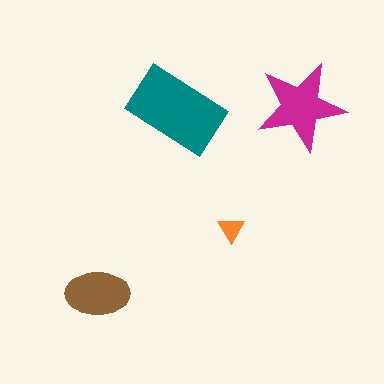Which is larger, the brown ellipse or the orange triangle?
The brown ellipse.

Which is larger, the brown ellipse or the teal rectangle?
The teal rectangle.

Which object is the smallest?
The orange triangle.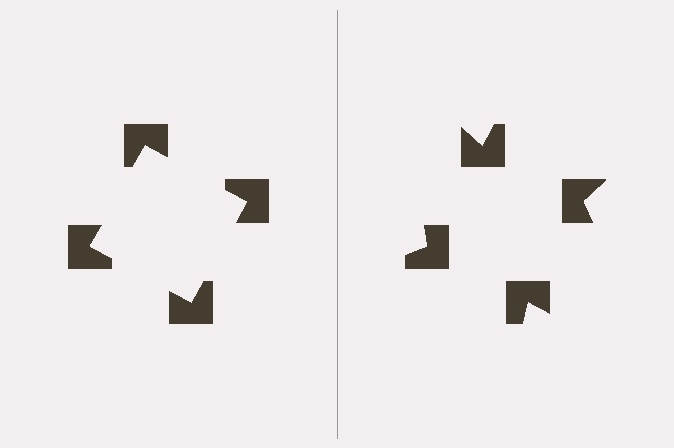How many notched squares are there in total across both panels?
8 — 4 on each side.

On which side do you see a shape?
An illusory square appears on the left side. On the right side the wedge cuts are rotated, so no coherent shape forms.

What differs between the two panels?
The notched squares are positioned identically on both sides; only the wedge orientations differ. On the left they align to a square; on the right they are misaligned.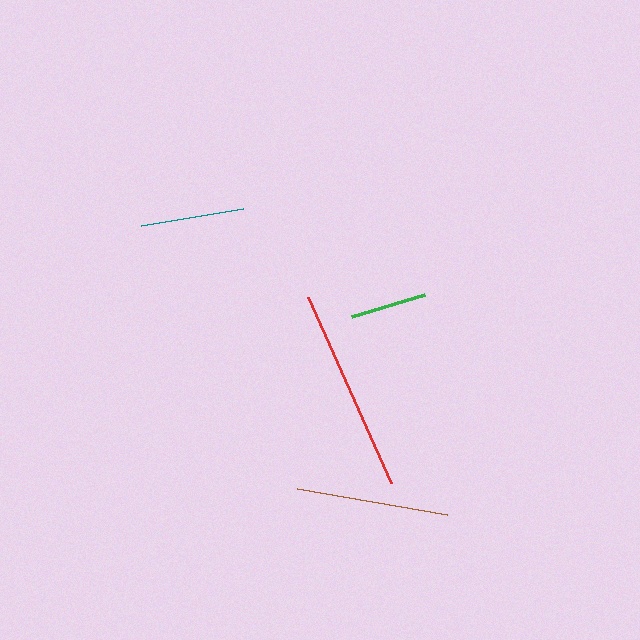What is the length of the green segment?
The green segment is approximately 76 pixels long.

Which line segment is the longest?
The red line is the longest at approximately 203 pixels.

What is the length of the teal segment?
The teal segment is approximately 103 pixels long.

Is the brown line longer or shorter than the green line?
The brown line is longer than the green line.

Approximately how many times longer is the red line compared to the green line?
The red line is approximately 2.7 times the length of the green line.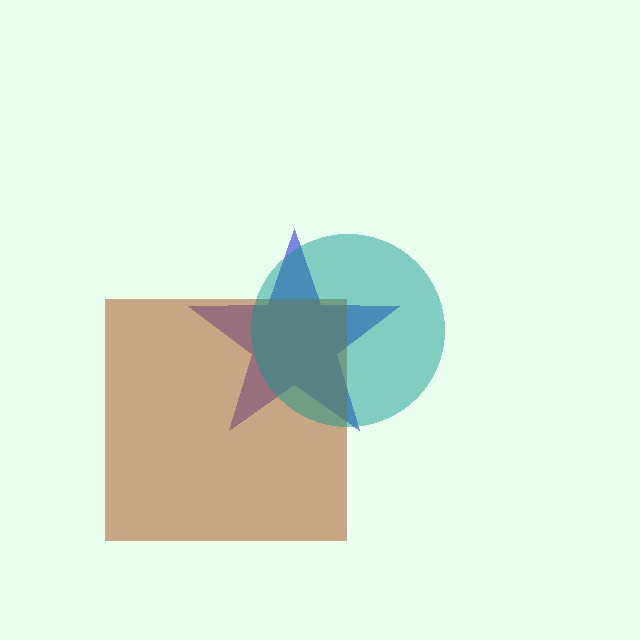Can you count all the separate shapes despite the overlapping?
Yes, there are 3 separate shapes.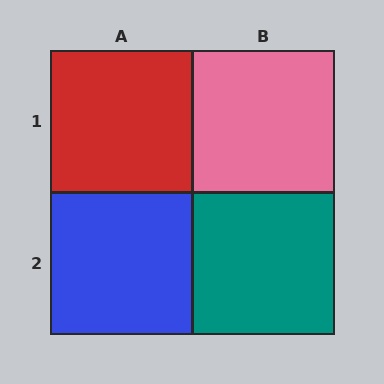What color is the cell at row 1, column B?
Pink.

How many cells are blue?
1 cell is blue.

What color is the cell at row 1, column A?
Red.